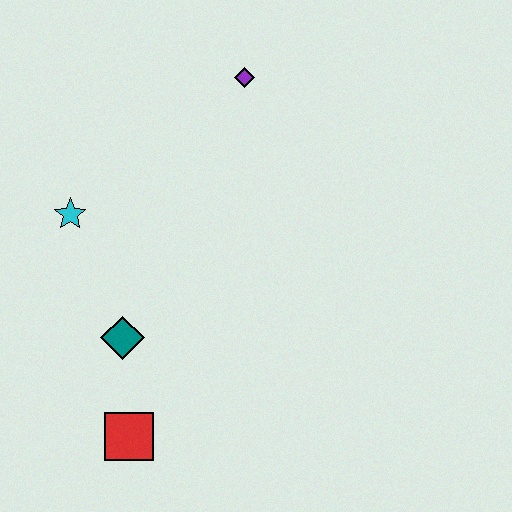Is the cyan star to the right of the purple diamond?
No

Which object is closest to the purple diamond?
The cyan star is closest to the purple diamond.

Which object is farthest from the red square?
The purple diamond is farthest from the red square.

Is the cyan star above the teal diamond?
Yes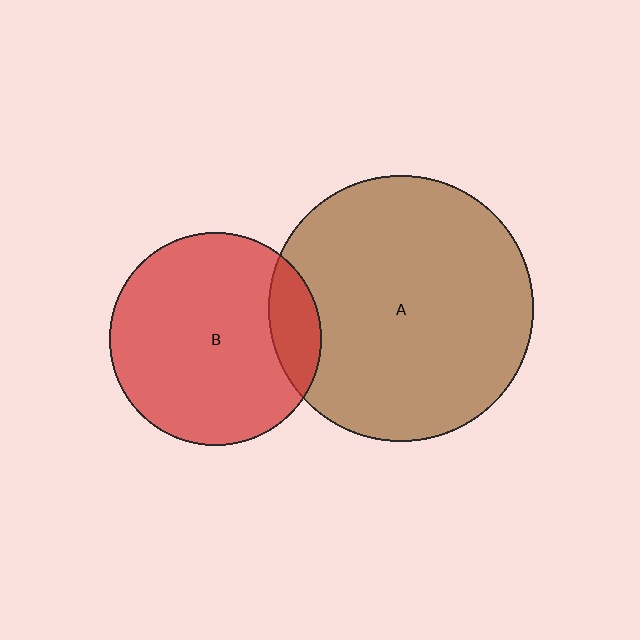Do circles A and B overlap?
Yes.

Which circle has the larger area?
Circle A (brown).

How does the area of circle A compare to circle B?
Approximately 1.6 times.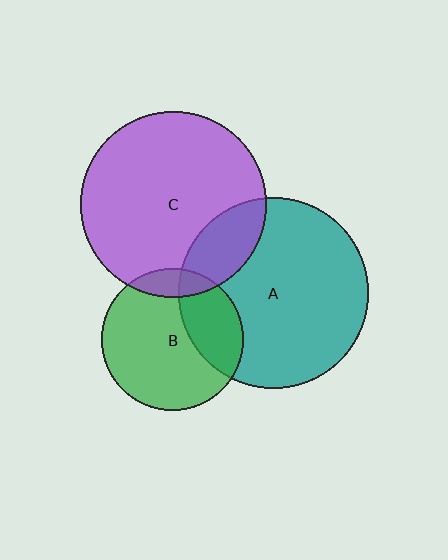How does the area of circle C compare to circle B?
Approximately 1.7 times.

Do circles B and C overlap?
Yes.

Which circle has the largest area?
Circle A (teal).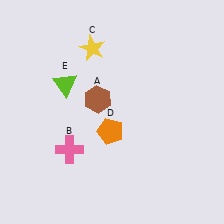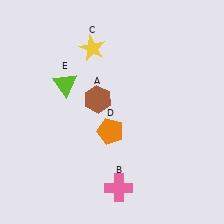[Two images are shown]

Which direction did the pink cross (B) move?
The pink cross (B) moved right.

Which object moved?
The pink cross (B) moved right.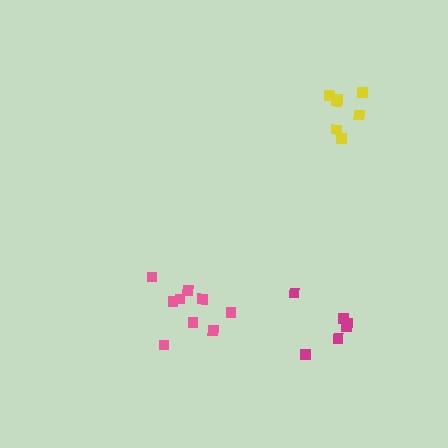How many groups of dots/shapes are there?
There are 3 groups.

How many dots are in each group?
Group 1: 9 dots, Group 2: 7 dots, Group 3: 6 dots (22 total).